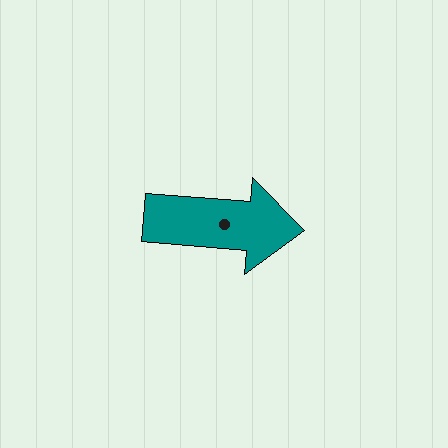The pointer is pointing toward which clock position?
Roughly 3 o'clock.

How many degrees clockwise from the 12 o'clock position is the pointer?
Approximately 95 degrees.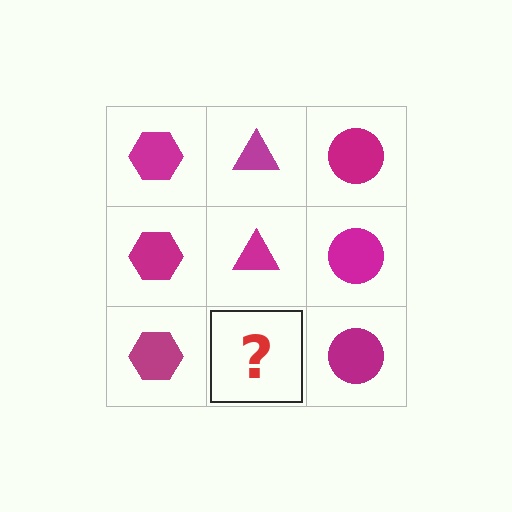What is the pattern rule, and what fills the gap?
The rule is that each column has a consistent shape. The gap should be filled with a magenta triangle.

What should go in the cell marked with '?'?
The missing cell should contain a magenta triangle.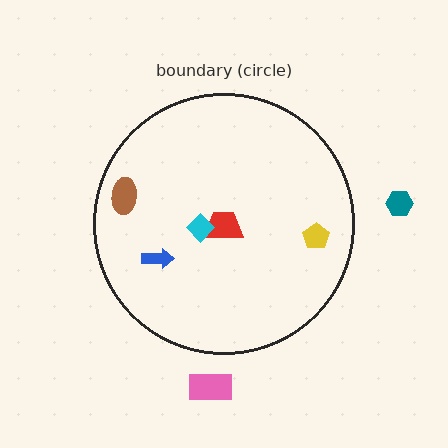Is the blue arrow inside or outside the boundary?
Inside.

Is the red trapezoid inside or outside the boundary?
Inside.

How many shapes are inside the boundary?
5 inside, 2 outside.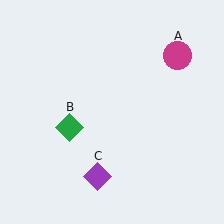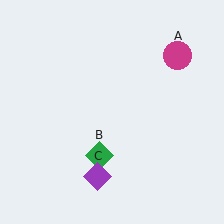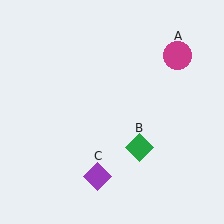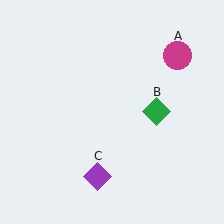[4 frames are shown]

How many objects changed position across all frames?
1 object changed position: green diamond (object B).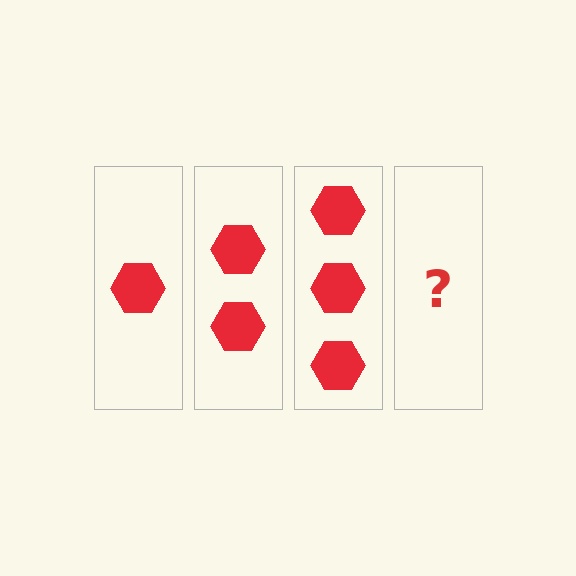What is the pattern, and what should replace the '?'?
The pattern is that each step adds one more hexagon. The '?' should be 4 hexagons.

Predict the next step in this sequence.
The next step is 4 hexagons.